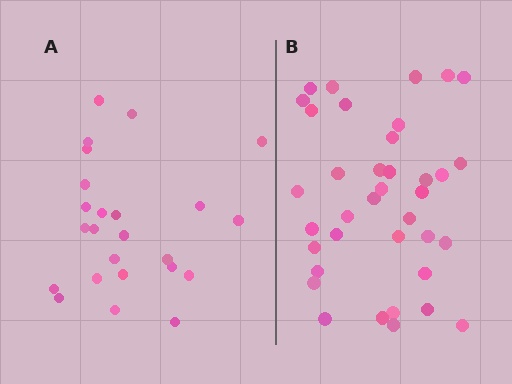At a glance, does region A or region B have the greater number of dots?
Region B (the right region) has more dots.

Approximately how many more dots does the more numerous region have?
Region B has approximately 15 more dots than region A.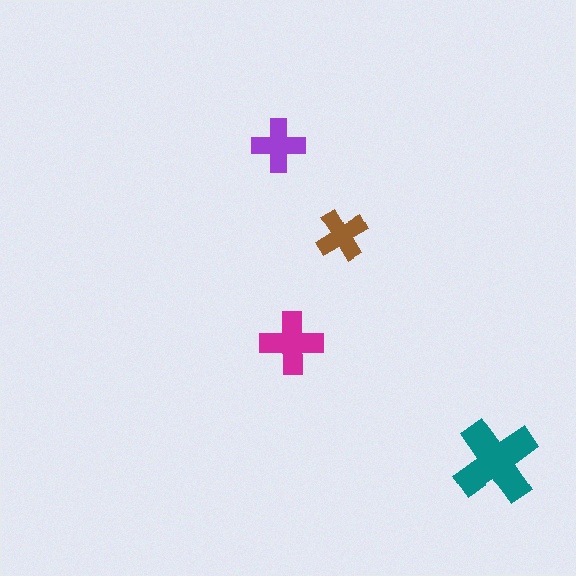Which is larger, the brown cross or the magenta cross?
The magenta one.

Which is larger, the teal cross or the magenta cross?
The teal one.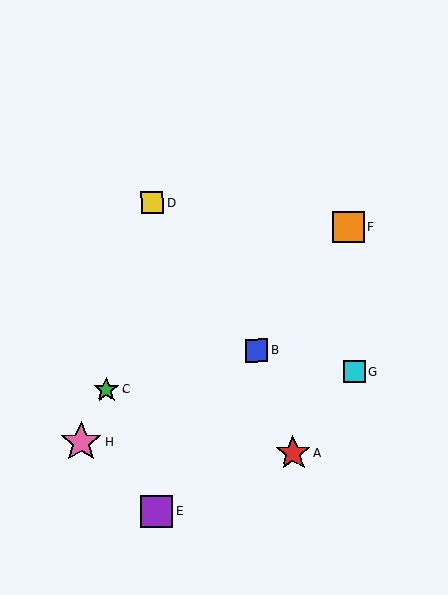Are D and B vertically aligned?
No, D is at x≈152 and B is at x≈256.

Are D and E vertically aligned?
Yes, both are at x≈152.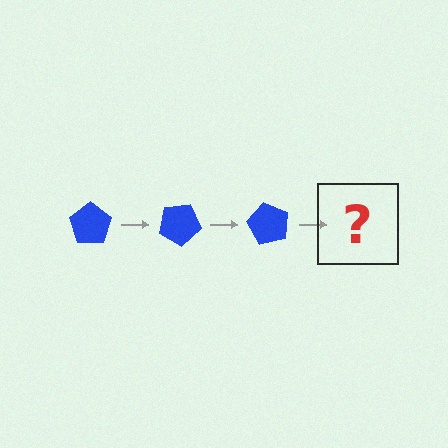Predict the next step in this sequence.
The next step is a blue pentagon rotated 90 degrees.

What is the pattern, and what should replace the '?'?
The pattern is that the pentagon rotates 30 degrees each step. The '?' should be a blue pentagon rotated 90 degrees.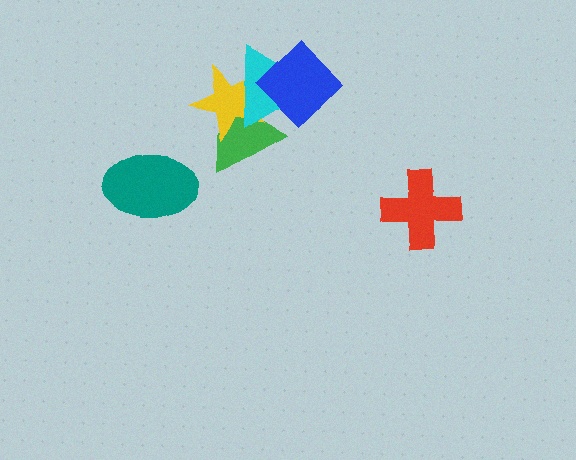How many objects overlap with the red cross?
0 objects overlap with the red cross.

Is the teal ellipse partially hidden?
No, no other shape covers it.